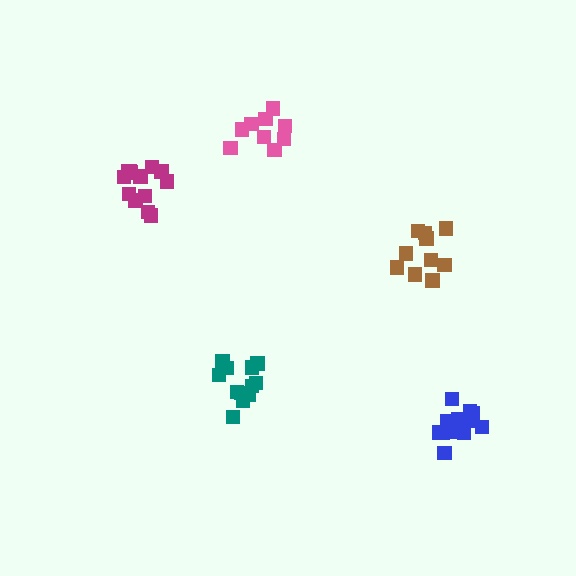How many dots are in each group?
Group 1: 12 dots, Group 2: 10 dots, Group 3: 13 dots, Group 4: 13 dots, Group 5: 9 dots (57 total).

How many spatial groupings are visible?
There are 5 spatial groupings.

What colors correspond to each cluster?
The clusters are colored: teal, brown, magenta, blue, pink.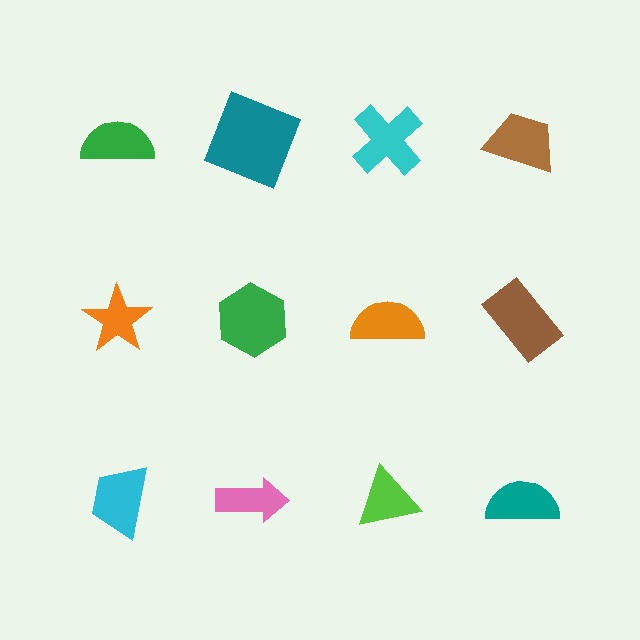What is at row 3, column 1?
A cyan trapezoid.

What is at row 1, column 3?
A cyan cross.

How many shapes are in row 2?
4 shapes.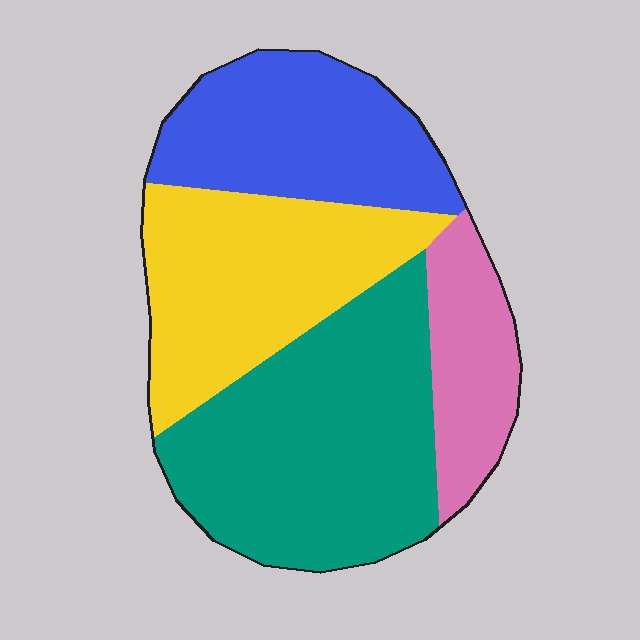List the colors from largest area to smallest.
From largest to smallest: teal, yellow, blue, pink.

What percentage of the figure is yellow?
Yellow takes up about one quarter (1/4) of the figure.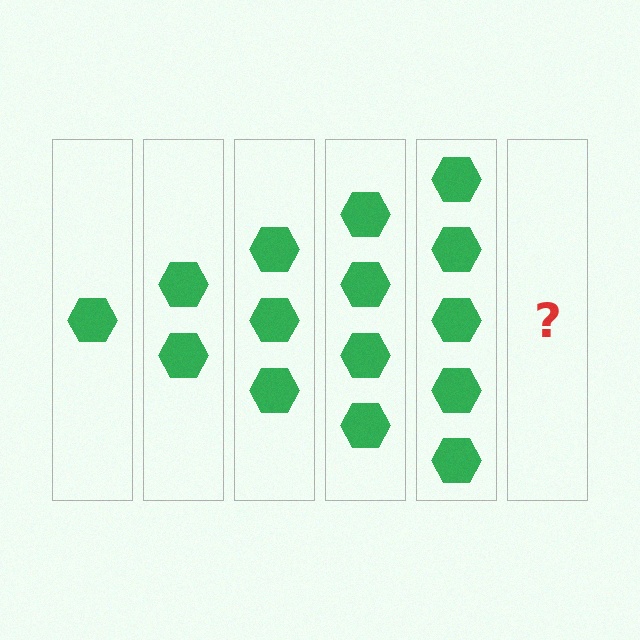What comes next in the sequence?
The next element should be 6 hexagons.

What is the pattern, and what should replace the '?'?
The pattern is that each step adds one more hexagon. The '?' should be 6 hexagons.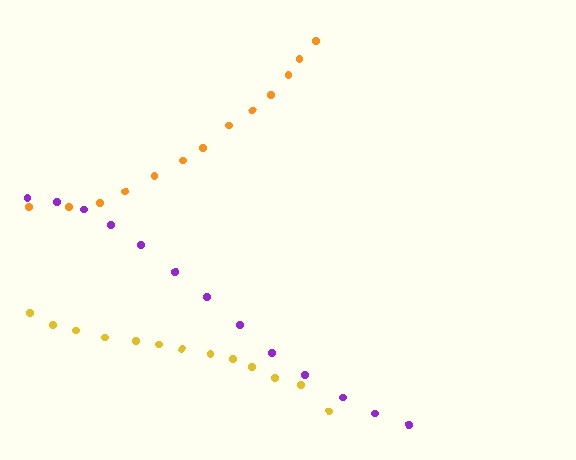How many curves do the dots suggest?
There are 3 distinct paths.